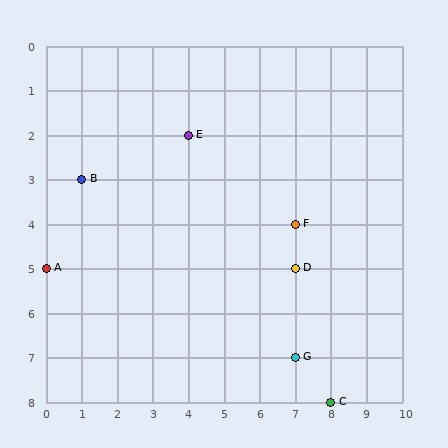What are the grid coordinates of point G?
Point G is at grid coordinates (7, 7).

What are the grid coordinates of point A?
Point A is at grid coordinates (0, 5).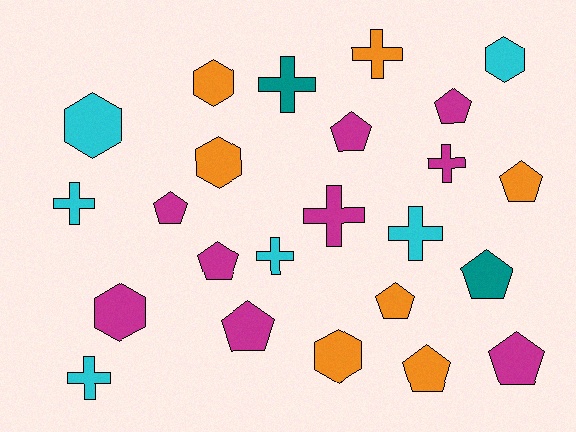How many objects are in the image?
There are 24 objects.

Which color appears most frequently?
Magenta, with 9 objects.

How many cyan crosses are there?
There are 4 cyan crosses.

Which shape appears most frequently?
Pentagon, with 10 objects.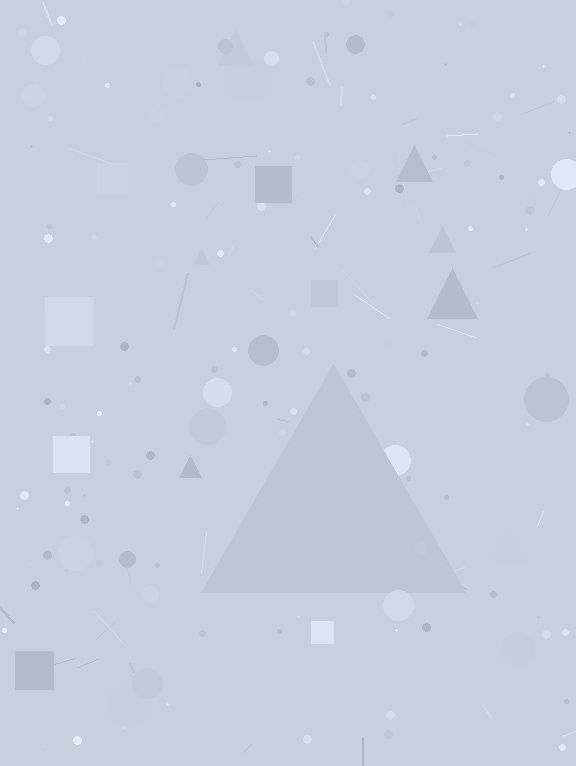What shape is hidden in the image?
A triangle is hidden in the image.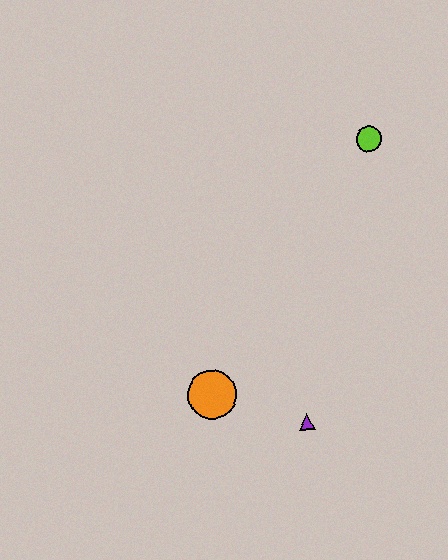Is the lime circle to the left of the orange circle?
No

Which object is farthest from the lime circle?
The orange circle is farthest from the lime circle.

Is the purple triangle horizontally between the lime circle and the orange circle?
Yes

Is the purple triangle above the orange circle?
No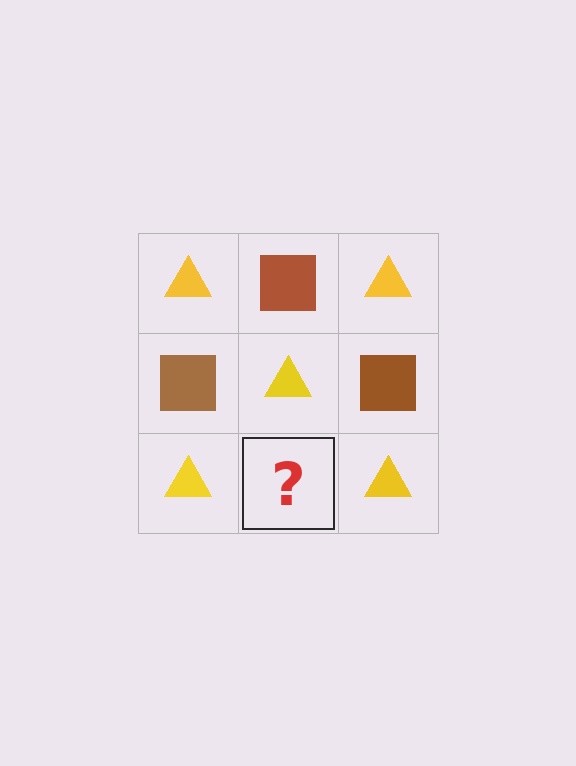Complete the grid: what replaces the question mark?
The question mark should be replaced with a brown square.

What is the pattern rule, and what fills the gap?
The rule is that it alternates yellow triangle and brown square in a checkerboard pattern. The gap should be filled with a brown square.